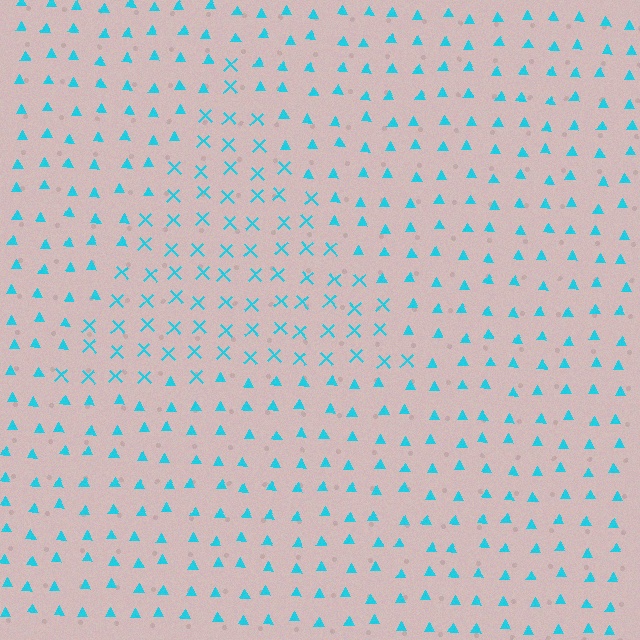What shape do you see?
I see a triangle.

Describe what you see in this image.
The image is filled with small cyan elements arranged in a uniform grid. A triangle-shaped region contains X marks, while the surrounding area contains triangles. The boundary is defined purely by the change in element shape.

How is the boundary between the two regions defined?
The boundary is defined by a change in element shape: X marks inside vs. triangles outside. All elements share the same color and spacing.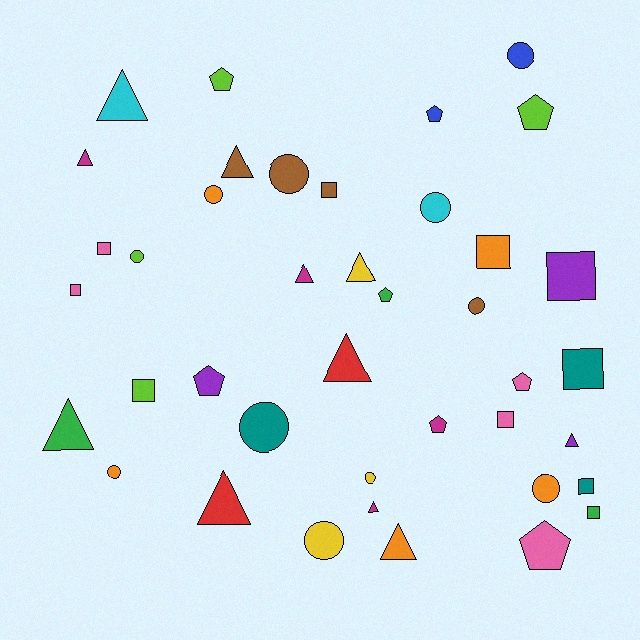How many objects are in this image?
There are 40 objects.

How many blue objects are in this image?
There are 2 blue objects.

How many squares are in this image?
There are 10 squares.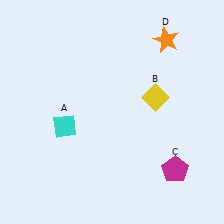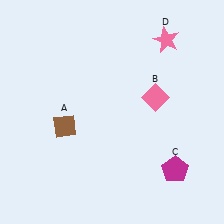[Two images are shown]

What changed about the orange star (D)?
In Image 1, D is orange. In Image 2, it changed to pink.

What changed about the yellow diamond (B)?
In Image 1, B is yellow. In Image 2, it changed to pink.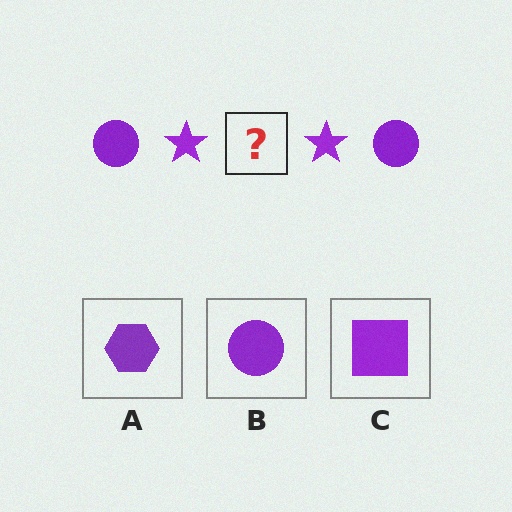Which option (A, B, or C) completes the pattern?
B.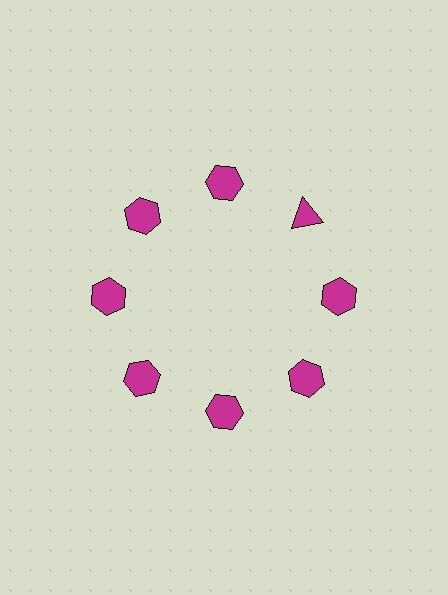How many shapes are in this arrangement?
There are 8 shapes arranged in a ring pattern.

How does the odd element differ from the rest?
It has a different shape: triangle instead of hexagon.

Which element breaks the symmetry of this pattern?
The magenta triangle at roughly the 2 o'clock position breaks the symmetry. All other shapes are magenta hexagons.